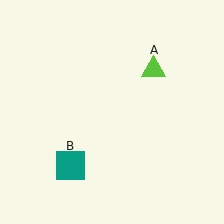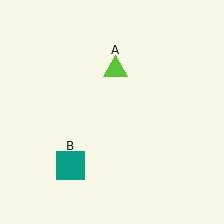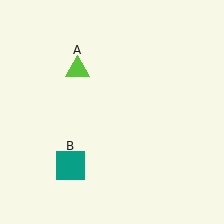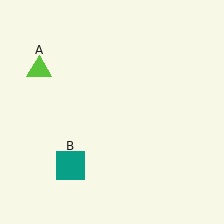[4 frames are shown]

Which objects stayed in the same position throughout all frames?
Teal square (object B) remained stationary.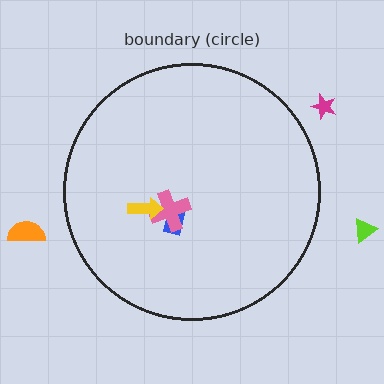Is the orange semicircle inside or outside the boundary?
Outside.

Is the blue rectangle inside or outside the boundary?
Inside.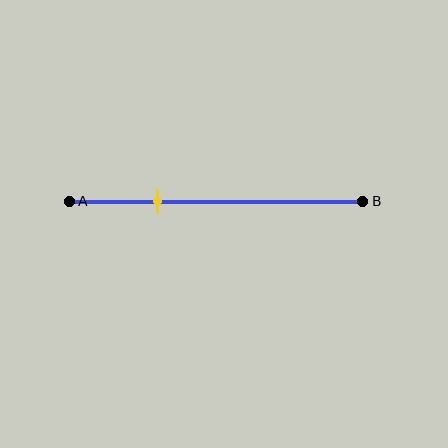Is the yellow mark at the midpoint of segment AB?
No, the mark is at about 30% from A, not at the 50% midpoint.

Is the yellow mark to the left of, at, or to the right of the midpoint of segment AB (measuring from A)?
The yellow mark is to the left of the midpoint of segment AB.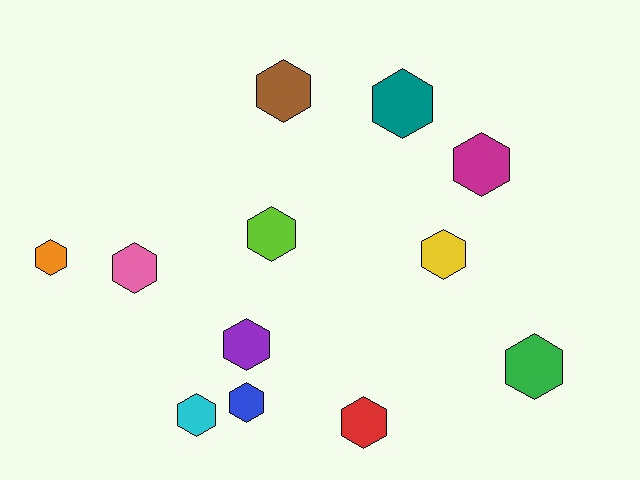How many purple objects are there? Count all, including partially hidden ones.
There is 1 purple object.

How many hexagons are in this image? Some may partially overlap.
There are 12 hexagons.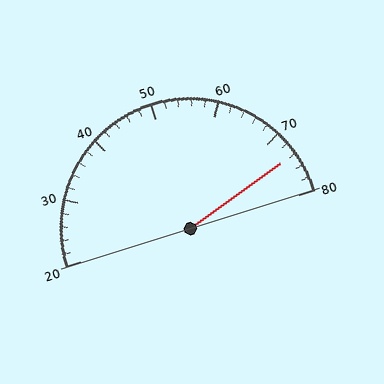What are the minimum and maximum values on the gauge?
The gauge ranges from 20 to 80.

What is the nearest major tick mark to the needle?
The nearest major tick mark is 70.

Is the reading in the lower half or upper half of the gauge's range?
The reading is in the upper half of the range (20 to 80).